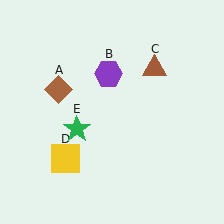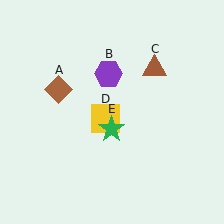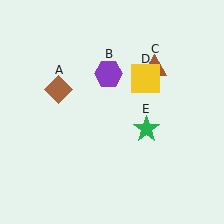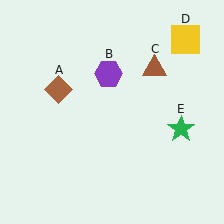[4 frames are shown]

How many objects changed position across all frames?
2 objects changed position: yellow square (object D), green star (object E).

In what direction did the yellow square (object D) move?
The yellow square (object D) moved up and to the right.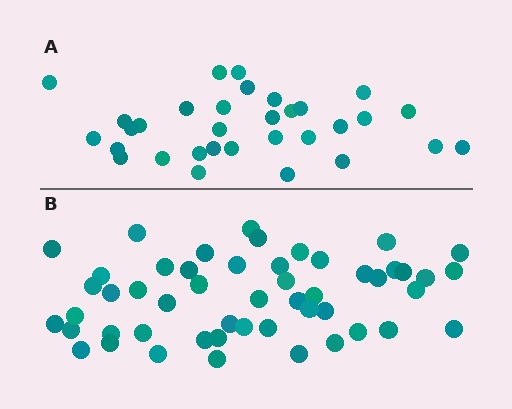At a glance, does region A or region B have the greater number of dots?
Region B (the bottom region) has more dots.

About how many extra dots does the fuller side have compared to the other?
Region B has approximately 20 more dots than region A.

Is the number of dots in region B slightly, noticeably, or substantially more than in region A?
Region B has substantially more. The ratio is roughly 1.6 to 1.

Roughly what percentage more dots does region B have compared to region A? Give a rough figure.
About 60% more.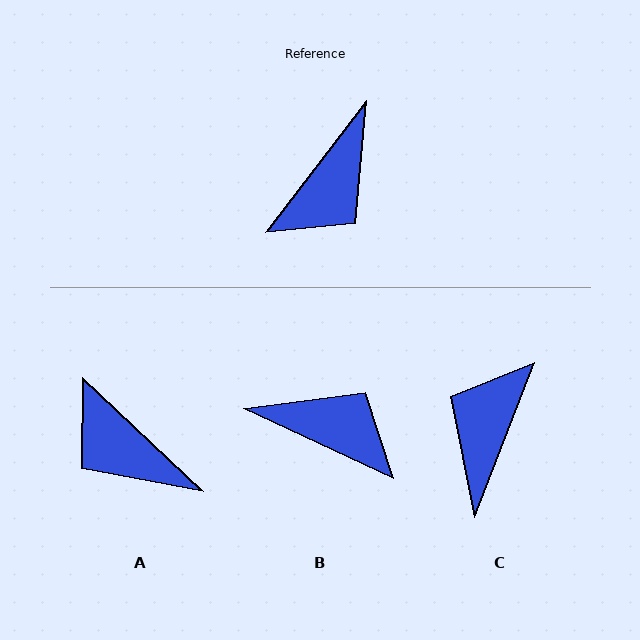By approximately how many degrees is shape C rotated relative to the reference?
Approximately 164 degrees clockwise.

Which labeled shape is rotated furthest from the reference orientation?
C, about 164 degrees away.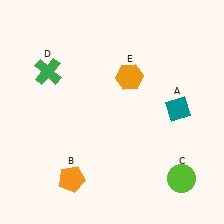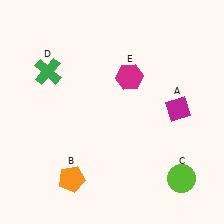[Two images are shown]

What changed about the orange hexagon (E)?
In Image 1, E is orange. In Image 2, it changed to magenta.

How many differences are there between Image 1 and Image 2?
There are 2 differences between the two images.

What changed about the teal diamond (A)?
In Image 1, A is teal. In Image 2, it changed to magenta.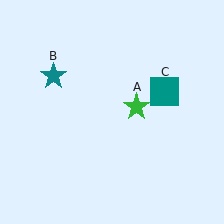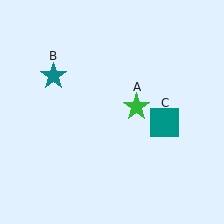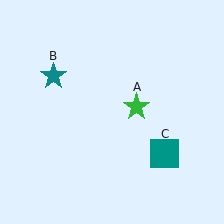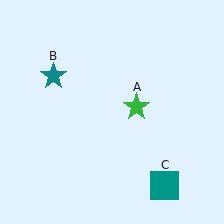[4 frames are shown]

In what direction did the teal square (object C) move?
The teal square (object C) moved down.